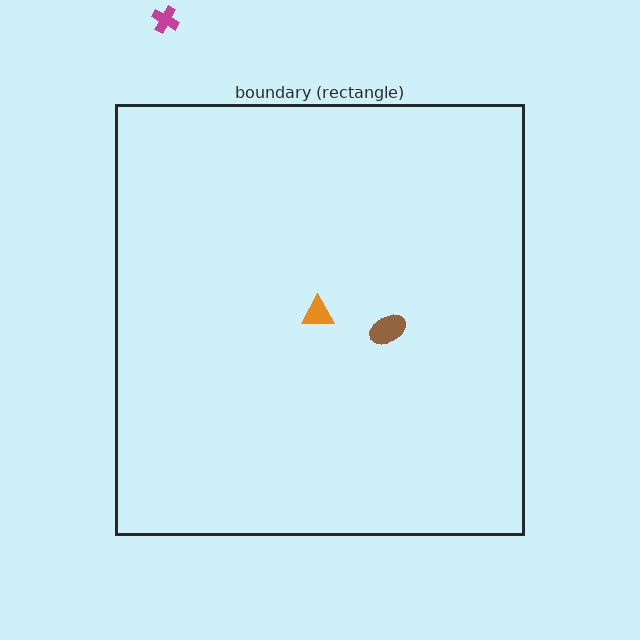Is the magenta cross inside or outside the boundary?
Outside.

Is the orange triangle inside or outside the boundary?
Inside.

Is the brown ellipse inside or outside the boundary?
Inside.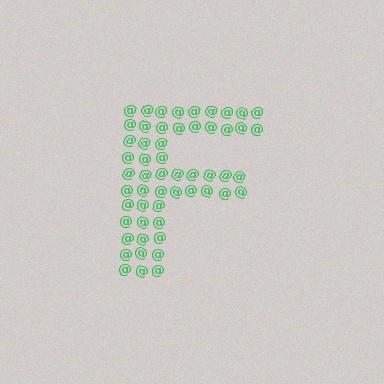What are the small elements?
The small elements are at signs.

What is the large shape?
The large shape is the letter F.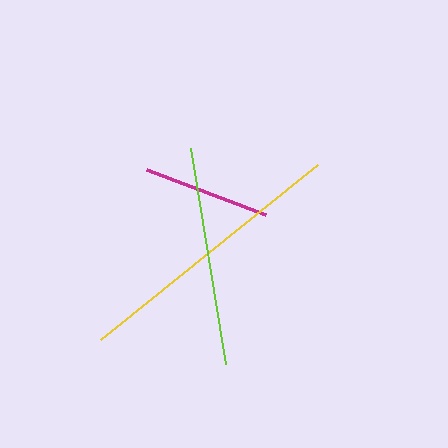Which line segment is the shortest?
The magenta line is the shortest at approximately 128 pixels.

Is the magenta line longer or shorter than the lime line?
The lime line is longer than the magenta line.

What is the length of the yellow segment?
The yellow segment is approximately 279 pixels long.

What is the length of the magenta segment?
The magenta segment is approximately 128 pixels long.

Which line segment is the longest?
The yellow line is the longest at approximately 279 pixels.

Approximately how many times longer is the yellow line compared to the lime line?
The yellow line is approximately 1.3 times the length of the lime line.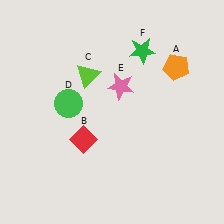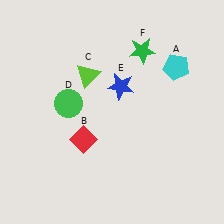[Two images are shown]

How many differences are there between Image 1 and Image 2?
There are 2 differences between the two images.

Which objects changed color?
A changed from orange to cyan. E changed from pink to blue.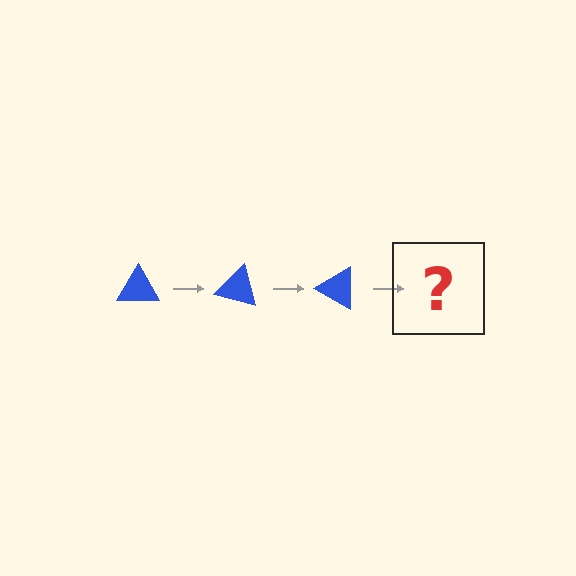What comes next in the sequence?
The next element should be a blue triangle rotated 45 degrees.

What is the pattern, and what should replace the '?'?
The pattern is that the triangle rotates 15 degrees each step. The '?' should be a blue triangle rotated 45 degrees.